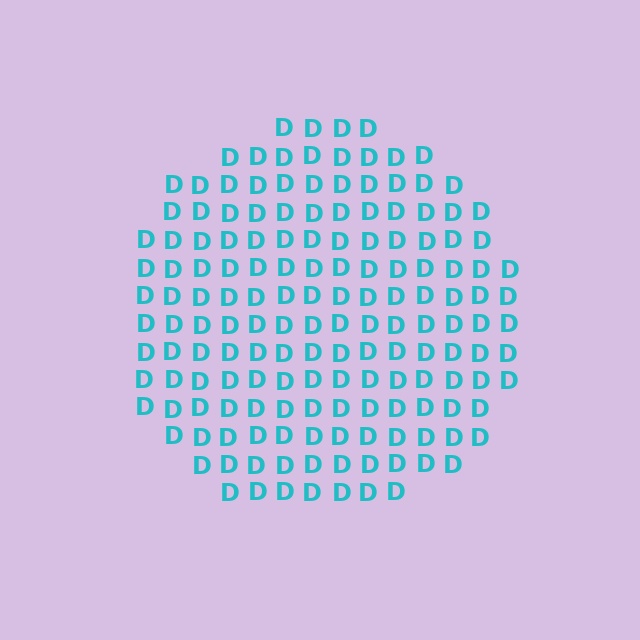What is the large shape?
The large shape is a circle.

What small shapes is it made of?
It is made of small letter D's.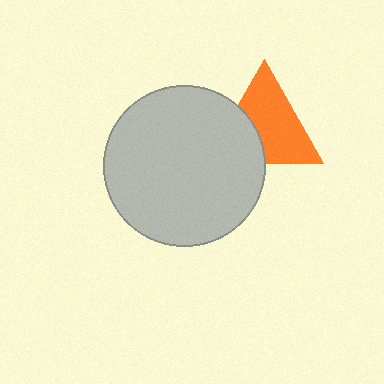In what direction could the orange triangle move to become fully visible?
The orange triangle could move right. That would shift it out from behind the light gray circle entirely.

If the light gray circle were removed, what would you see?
You would see the complete orange triangle.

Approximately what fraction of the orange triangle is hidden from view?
Roughly 33% of the orange triangle is hidden behind the light gray circle.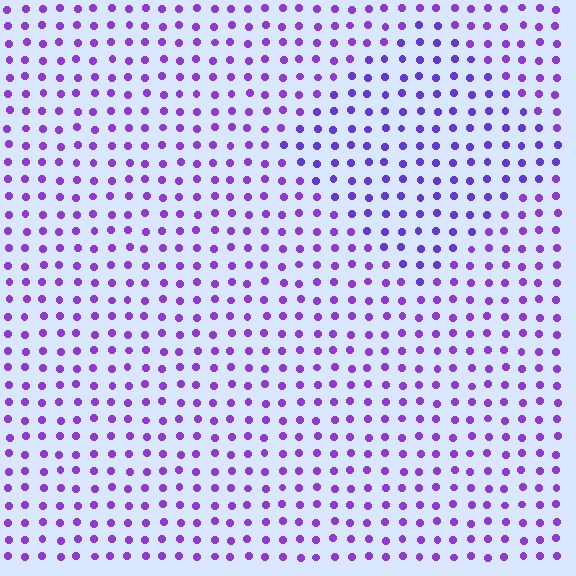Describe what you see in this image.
The image is filled with small purple elements in a uniform arrangement. A diamond-shaped region is visible where the elements are tinted to a slightly different hue, forming a subtle color boundary.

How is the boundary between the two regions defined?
The boundary is defined purely by a slight shift in hue (about 18 degrees). Spacing, size, and orientation are identical on both sides.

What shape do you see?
I see a diamond.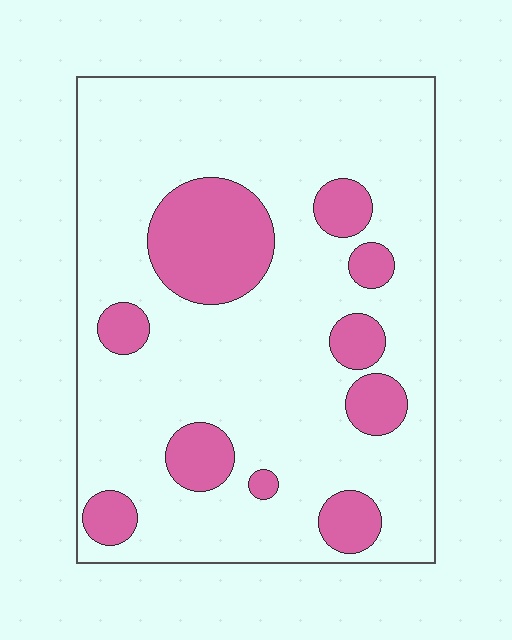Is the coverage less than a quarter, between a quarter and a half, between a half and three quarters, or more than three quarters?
Less than a quarter.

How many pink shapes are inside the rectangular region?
10.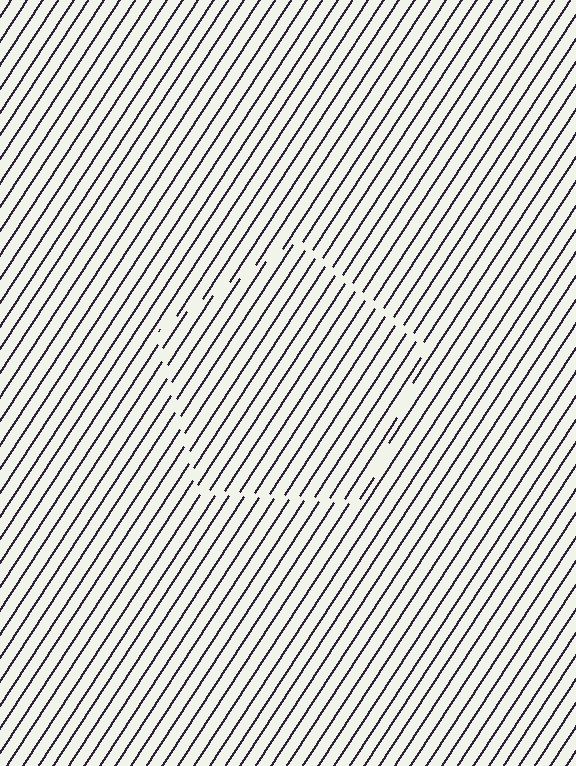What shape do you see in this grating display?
An illusory pentagon. The interior of the shape contains the same grating, shifted by half a period — the contour is defined by the phase discontinuity where line-ends from the inner and outer gratings abut.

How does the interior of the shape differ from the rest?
The interior of the shape contains the same grating, shifted by half a period — the contour is defined by the phase discontinuity where line-ends from the inner and outer gratings abut.